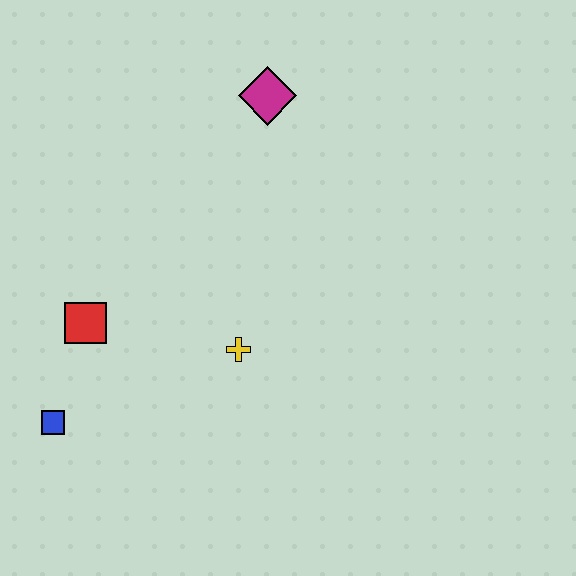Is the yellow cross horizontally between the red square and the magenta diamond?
Yes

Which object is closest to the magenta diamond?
The yellow cross is closest to the magenta diamond.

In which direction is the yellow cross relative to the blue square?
The yellow cross is to the right of the blue square.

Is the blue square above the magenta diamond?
No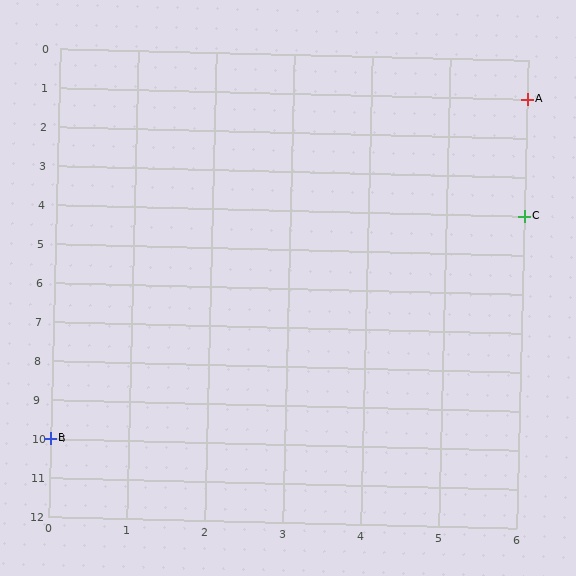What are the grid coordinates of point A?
Point A is at grid coordinates (6, 1).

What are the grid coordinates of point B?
Point B is at grid coordinates (0, 10).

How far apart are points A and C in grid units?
Points A and C are 3 rows apart.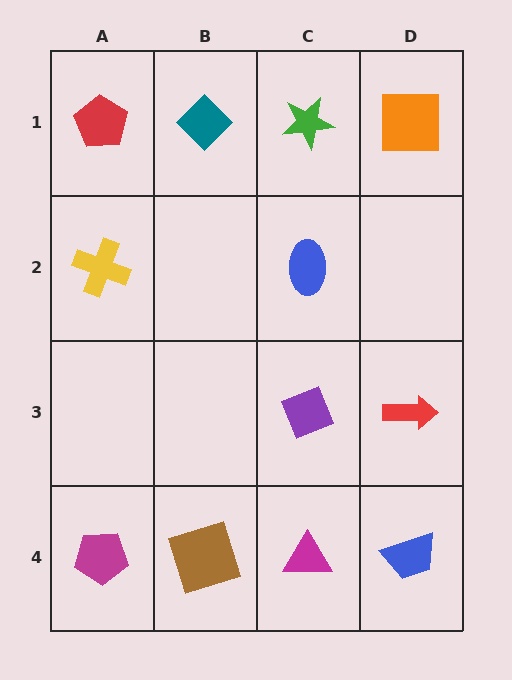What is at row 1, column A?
A red pentagon.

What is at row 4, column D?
A blue trapezoid.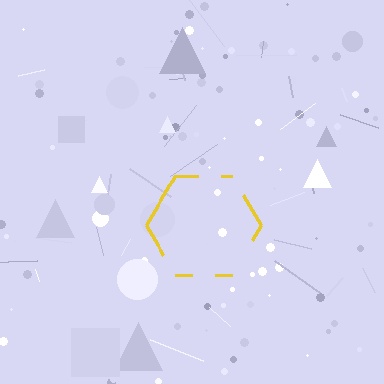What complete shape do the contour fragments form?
The contour fragments form a hexagon.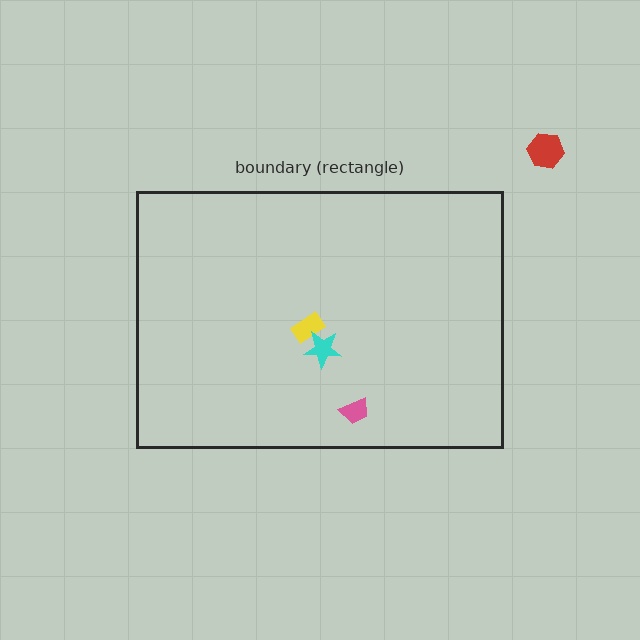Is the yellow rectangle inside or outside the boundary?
Inside.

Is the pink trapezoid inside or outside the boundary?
Inside.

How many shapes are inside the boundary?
3 inside, 1 outside.